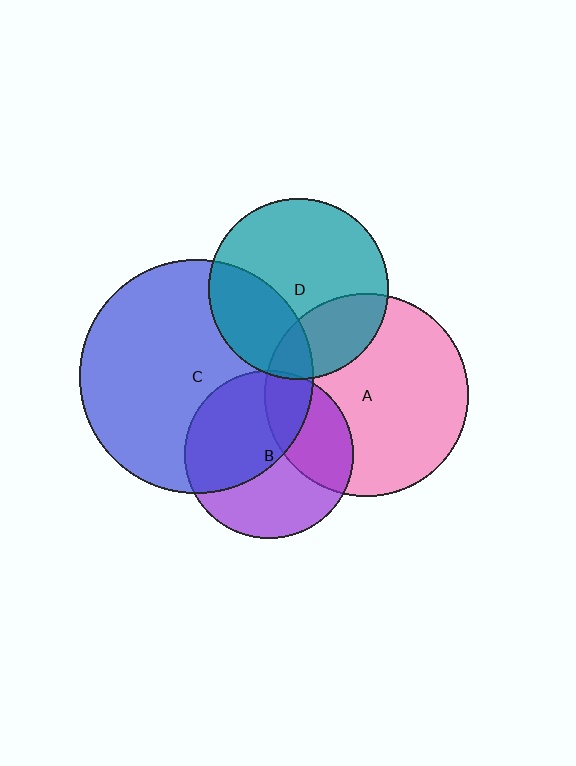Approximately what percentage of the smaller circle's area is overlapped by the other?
Approximately 30%.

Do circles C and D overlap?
Yes.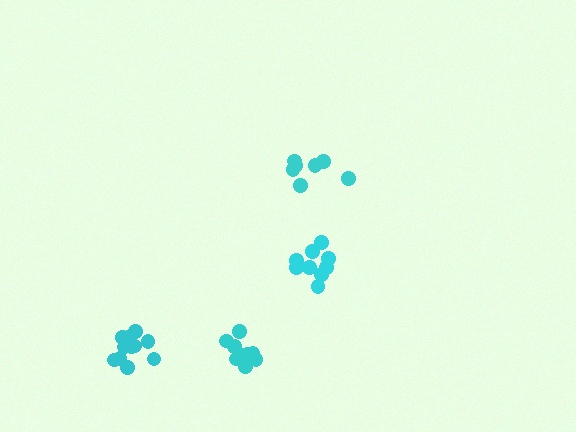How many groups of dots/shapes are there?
There are 4 groups.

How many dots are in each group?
Group 1: 9 dots, Group 2: 9 dots, Group 3: 11 dots, Group 4: 7 dots (36 total).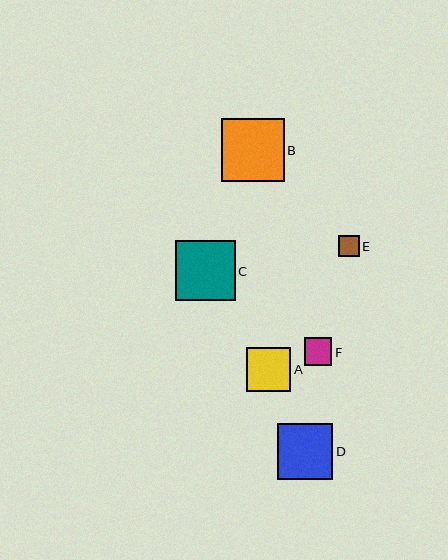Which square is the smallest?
Square E is the smallest with a size of approximately 21 pixels.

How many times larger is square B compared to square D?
Square B is approximately 1.1 times the size of square D.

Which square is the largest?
Square B is the largest with a size of approximately 63 pixels.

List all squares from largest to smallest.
From largest to smallest: B, C, D, A, F, E.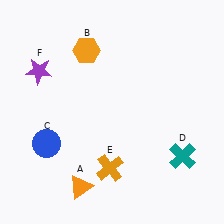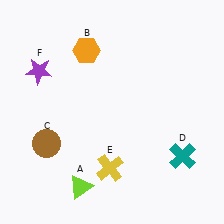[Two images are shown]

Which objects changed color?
A changed from orange to lime. C changed from blue to brown. E changed from orange to yellow.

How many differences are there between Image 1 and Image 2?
There are 3 differences between the two images.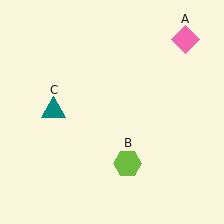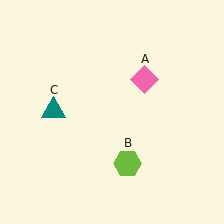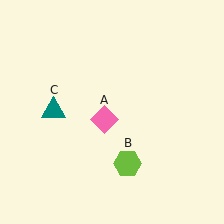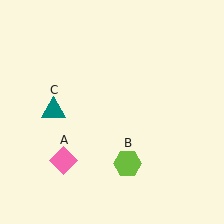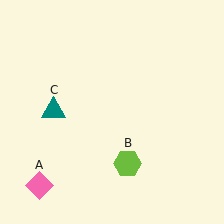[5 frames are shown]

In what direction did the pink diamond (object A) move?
The pink diamond (object A) moved down and to the left.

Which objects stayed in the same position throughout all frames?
Lime hexagon (object B) and teal triangle (object C) remained stationary.